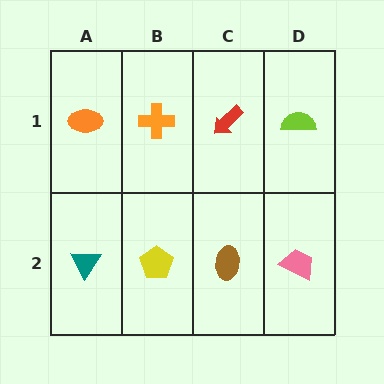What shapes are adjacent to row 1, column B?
A yellow pentagon (row 2, column B), an orange ellipse (row 1, column A), a red arrow (row 1, column C).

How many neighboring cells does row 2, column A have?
2.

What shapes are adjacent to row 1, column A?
A teal triangle (row 2, column A), an orange cross (row 1, column B).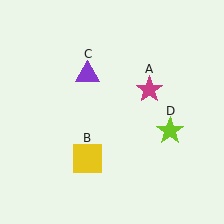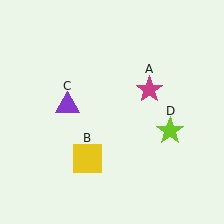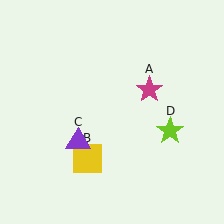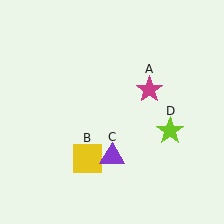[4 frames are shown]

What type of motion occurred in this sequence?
The purple triangle (object C) rotated counterclockwise around the center of the scene.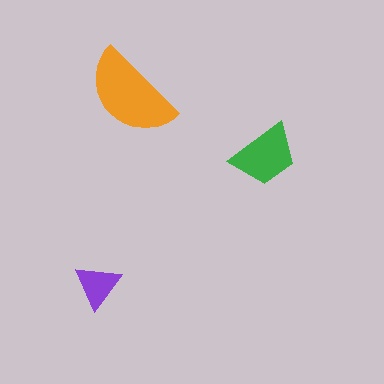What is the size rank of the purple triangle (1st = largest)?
3rd.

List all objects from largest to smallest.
The orange semicircle, the green trapezoid, the purple triangle.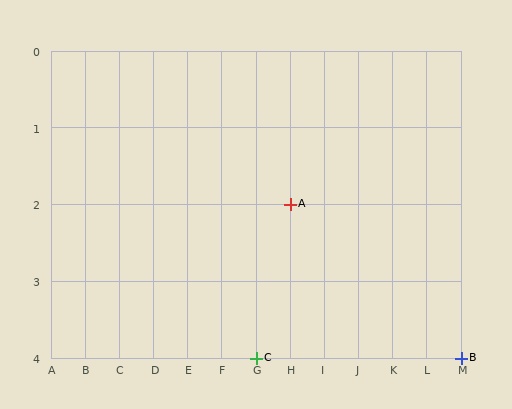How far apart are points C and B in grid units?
Points C and B are 6 columns apart.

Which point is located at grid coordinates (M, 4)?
Point B is at (M, 4).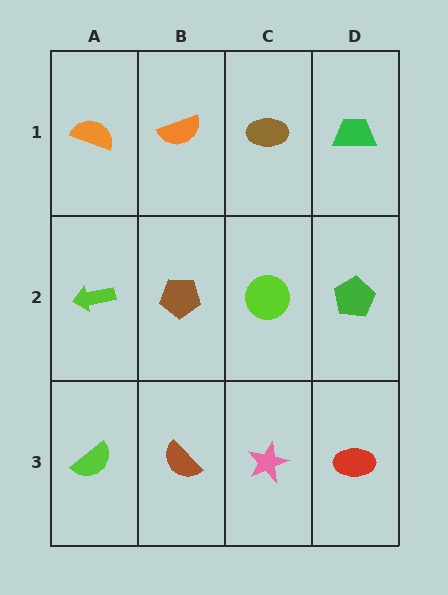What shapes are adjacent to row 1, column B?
A brown pentagon (row 2, column B), an orange semicircle (row 1, column A), a brown ellipse (row 1, column C).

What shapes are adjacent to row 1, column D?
A green pentagon (row 2, column D), a brown ellipse (row 1, column C).